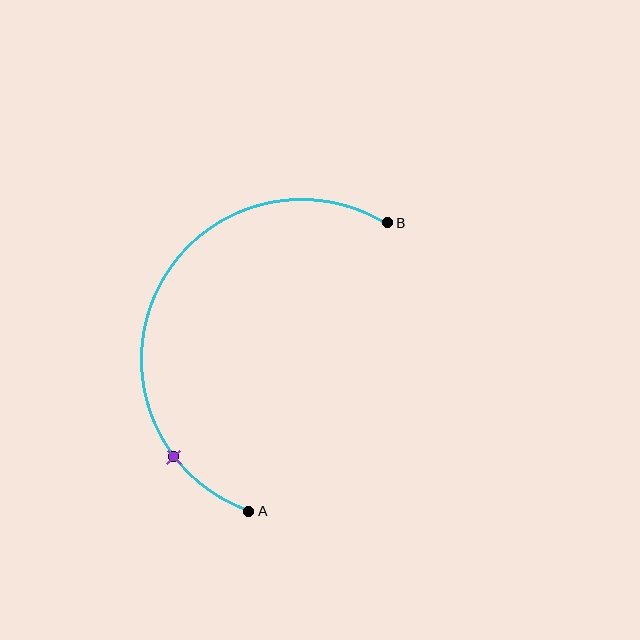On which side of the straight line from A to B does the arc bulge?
The arc bulges to the left of the straight line connecting A and B.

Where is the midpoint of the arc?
The arc midpoint is the point on the curve farthest from the straight line joining A and B. It sits to the left of that line.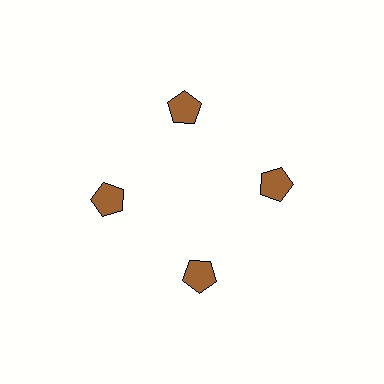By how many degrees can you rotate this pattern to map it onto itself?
The pattern maps onto itself every 90 degrees of rotation.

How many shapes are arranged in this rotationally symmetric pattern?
There are 4 shapes, arranged in 4 groups of 1.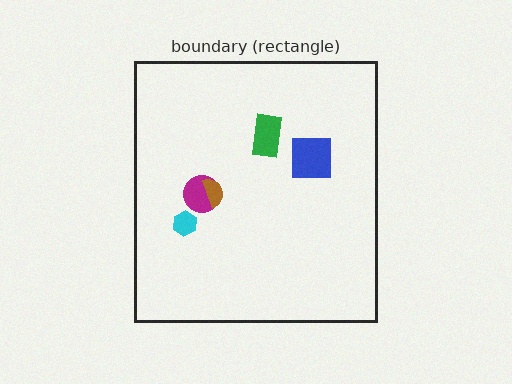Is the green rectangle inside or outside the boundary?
Inside.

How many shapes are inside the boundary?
5 inside, 0 outside.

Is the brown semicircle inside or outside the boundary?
Inside.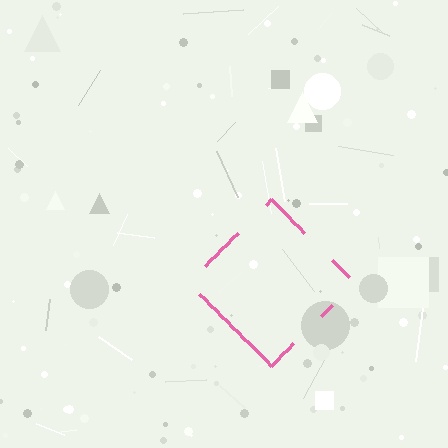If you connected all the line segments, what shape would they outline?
They would outline a diamond.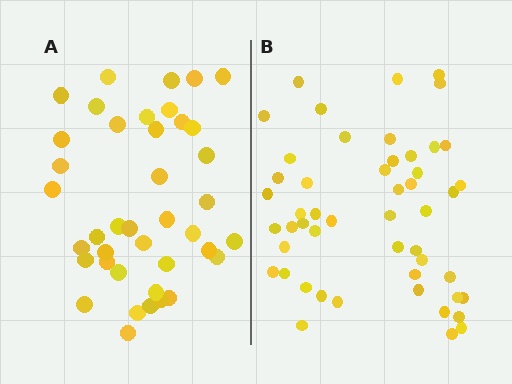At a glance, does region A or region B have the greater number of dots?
Region B (the right region) has more dots.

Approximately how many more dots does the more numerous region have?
Region B has roughly 10 or so more dots than region A.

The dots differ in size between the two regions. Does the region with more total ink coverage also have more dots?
No. Region A has more total ink coverage because its dots are larger, but region B actually contains more individual dots. Total area can be misleading — the number of items is what matters here.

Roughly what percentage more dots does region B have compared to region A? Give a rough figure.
About 25% more.